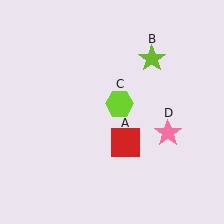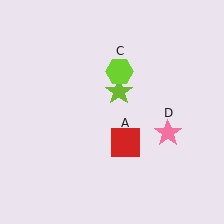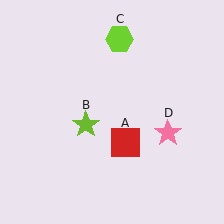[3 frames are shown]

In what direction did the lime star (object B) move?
The lime star (object B) moved down and to the left.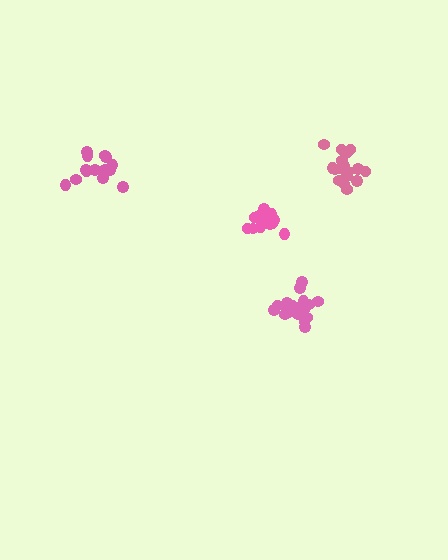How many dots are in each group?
Group 1: 15 dots, Group 2: 18 dots, Group 3: 13 dots, Group 4: 19 dots (65 total).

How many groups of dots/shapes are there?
There are 4 groups.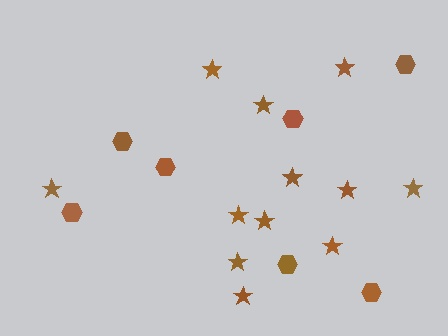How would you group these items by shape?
There are 2 groups: one group of stars (12) and one group of hexagons (7).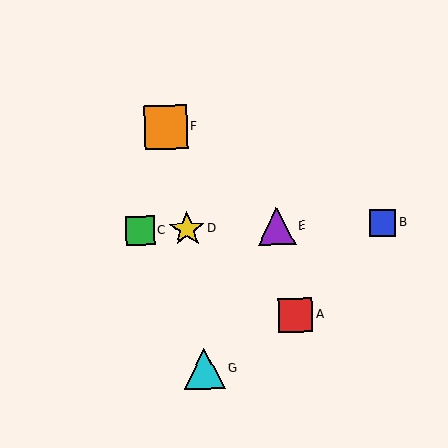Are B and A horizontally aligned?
No, B is at y≈223 and A is at y≈315.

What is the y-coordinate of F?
Object F is at y≈127.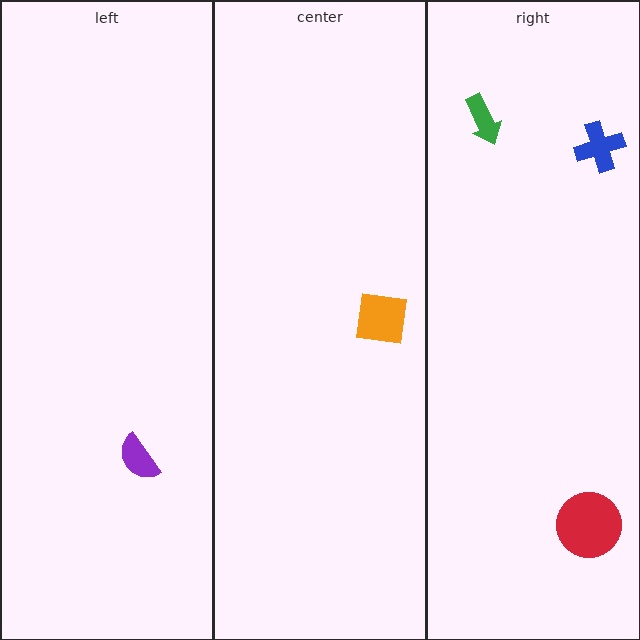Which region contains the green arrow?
The right region.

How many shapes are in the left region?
1.